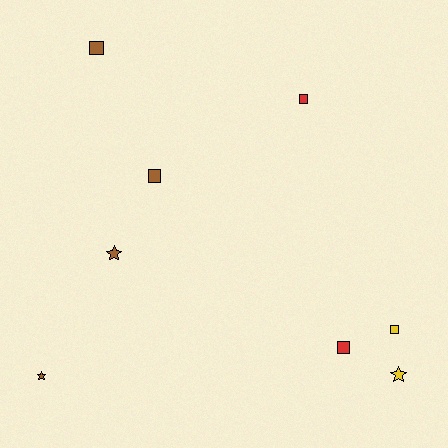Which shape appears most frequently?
Square, with 5 objects.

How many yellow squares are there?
There is 1 yellow square.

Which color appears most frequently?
Brown, with 4 objects.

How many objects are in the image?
There are 8 objects.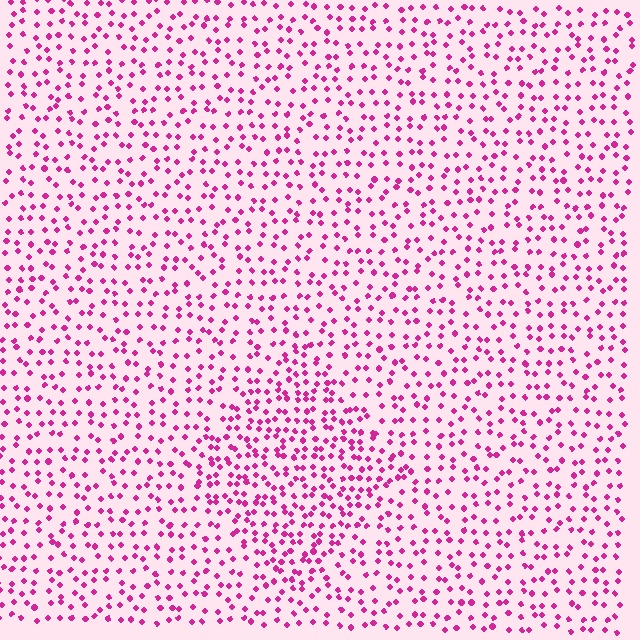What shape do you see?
I see a diamond.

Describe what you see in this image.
The image contains small magenta elements arranged at two different densities. A diamond-shaped region is visible where the elements are more densely packed than the surrounding area.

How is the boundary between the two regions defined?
The boundary is defined by a change in element density (approximately 1.6x ratio). All elements are the same color, size, and shape.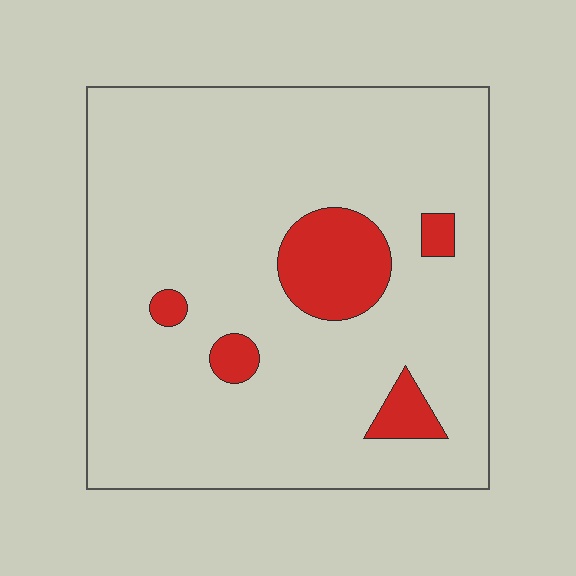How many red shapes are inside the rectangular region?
5.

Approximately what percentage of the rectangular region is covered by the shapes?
Approximately 10%.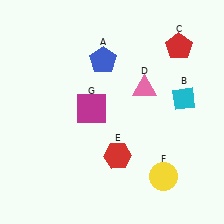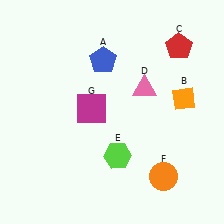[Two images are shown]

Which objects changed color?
B changed from cyan to orange. E changed from red to lime. F changed from yellow to orange.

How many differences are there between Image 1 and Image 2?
There are 3 differences between the two images.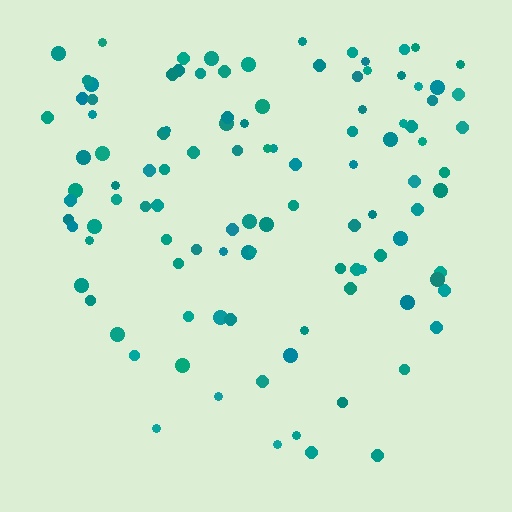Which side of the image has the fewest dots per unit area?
The bottom.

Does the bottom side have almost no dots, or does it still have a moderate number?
Still a moderate number, just noticeably fewer than the top.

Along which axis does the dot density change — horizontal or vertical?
Vertical.